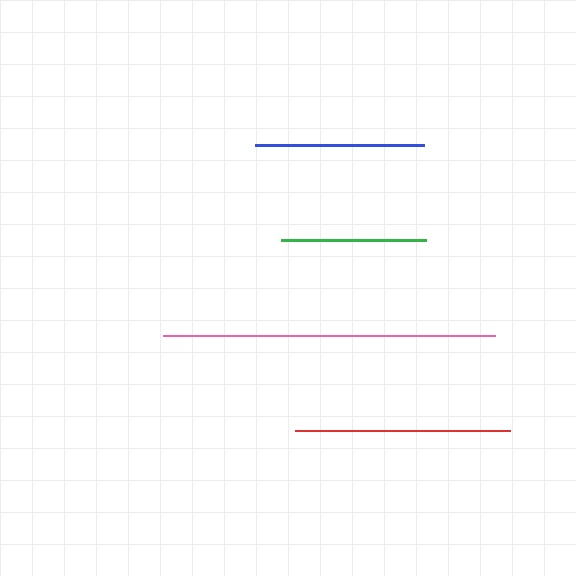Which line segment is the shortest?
The green line is the shortest at approximately 144 pixels.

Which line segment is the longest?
The pink line is the longest at approximately 332 pixels.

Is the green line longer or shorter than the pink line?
The pink line is longer than the green line.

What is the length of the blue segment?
The blue segment is approximately 168 pixels long.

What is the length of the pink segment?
The pink segment is approximately 332 pixels long.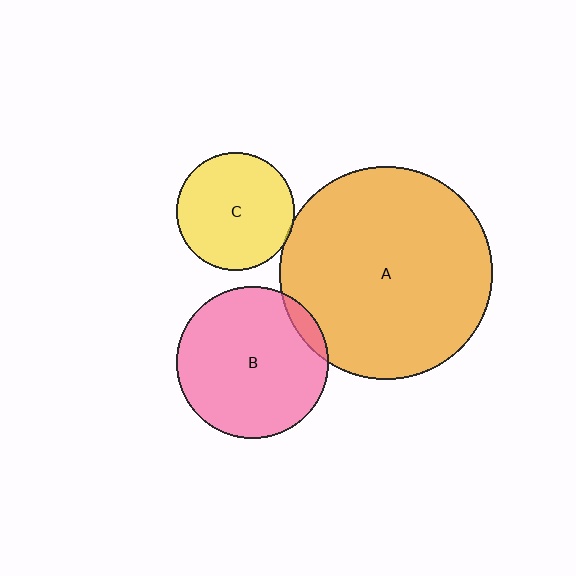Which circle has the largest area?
Circle A (orange).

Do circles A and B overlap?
Yes.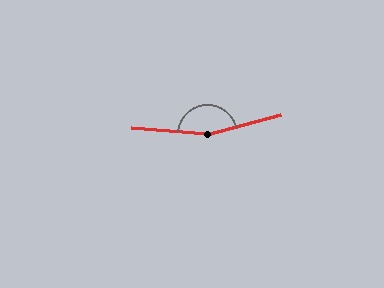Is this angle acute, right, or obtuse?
It is obtuse.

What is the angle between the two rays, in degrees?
Approximately 161 degrees.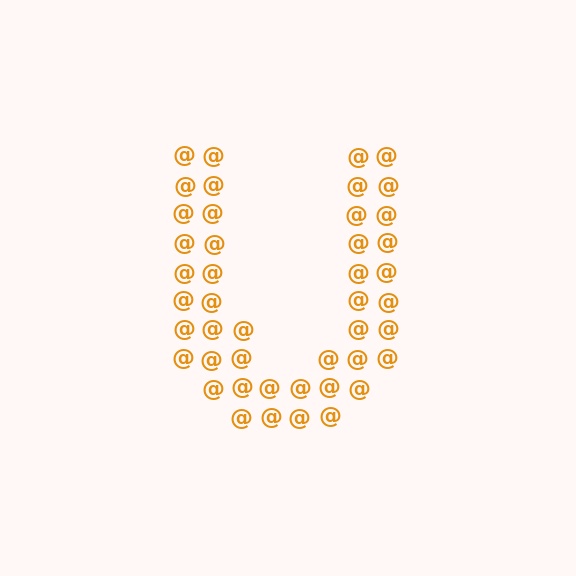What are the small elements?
The small elements are at signs.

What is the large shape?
The large shape is the letter U.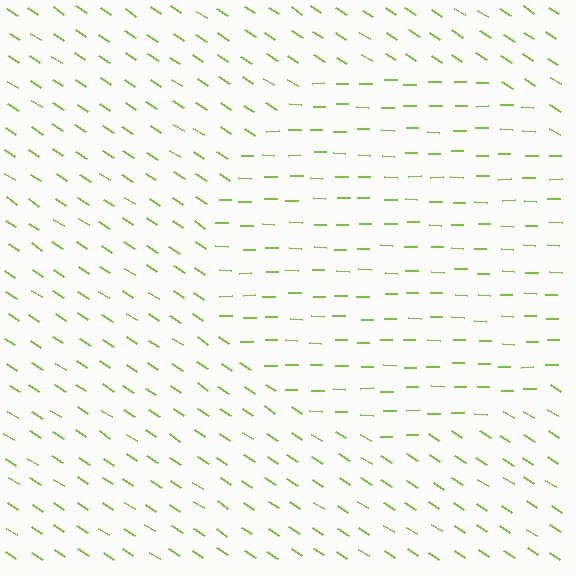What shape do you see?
I see a circle.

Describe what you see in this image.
The image is filled with small lime line segments. A circle region in the image has lines oriented differently from the surrounding lines, creating a visible texture boundary.